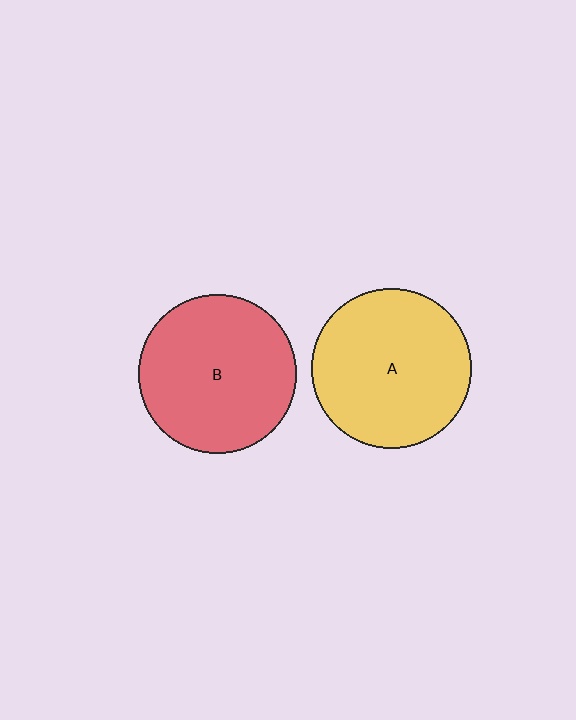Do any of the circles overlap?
No, none of the circles overlap.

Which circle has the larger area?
Circle A (yellow).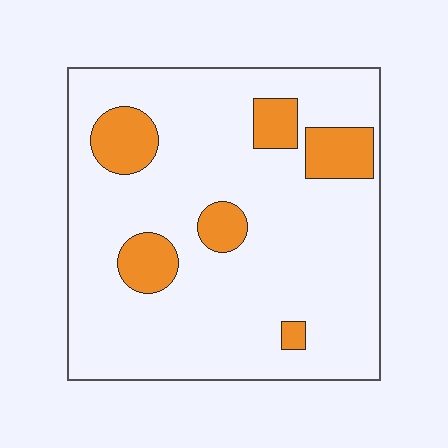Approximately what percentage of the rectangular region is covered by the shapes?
Approximately 15%.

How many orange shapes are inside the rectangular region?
6.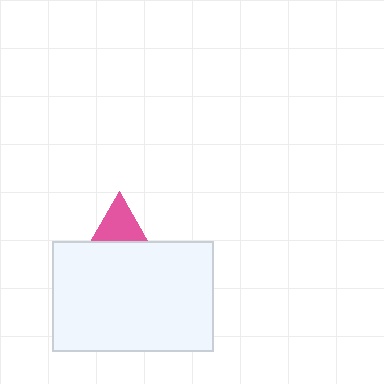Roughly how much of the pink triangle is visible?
A small part of it is visible (roughly 31%).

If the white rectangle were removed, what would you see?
You would see the complete pink triangle.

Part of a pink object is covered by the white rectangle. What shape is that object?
It is a triangle.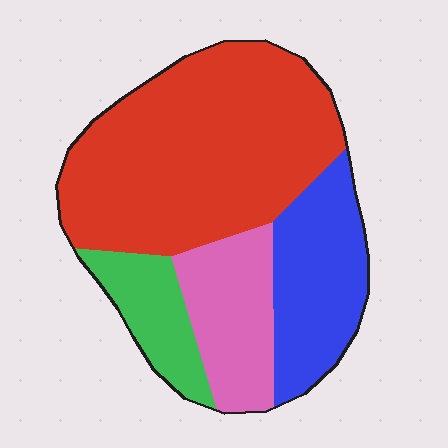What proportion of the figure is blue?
Blue covers roughly 20% of the figure.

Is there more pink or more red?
Red.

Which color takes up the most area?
Red, at roughly 50%.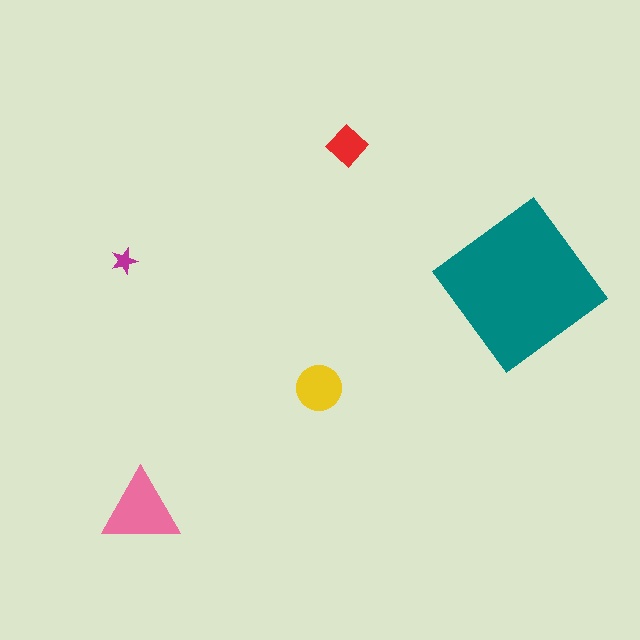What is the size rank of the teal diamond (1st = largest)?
1st.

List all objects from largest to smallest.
The teal diamond, the pink triangle, the yellow circle, the red diamond, the magenta star.